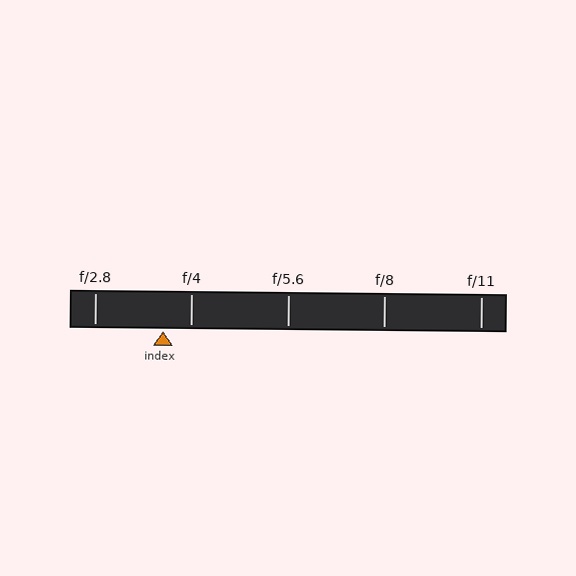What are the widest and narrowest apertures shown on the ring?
The widest aperture shown is f/2.8 and the narrowest is f/11.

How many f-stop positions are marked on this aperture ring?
There are 5 f-stop positions marked.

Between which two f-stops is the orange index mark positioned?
The index mark is between f/2.8 and f/4.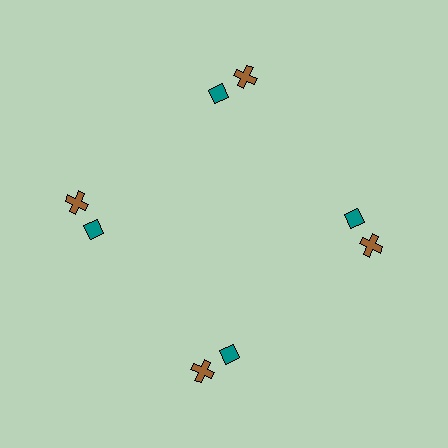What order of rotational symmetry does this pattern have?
This pattern has 4-fold rotational symmetry.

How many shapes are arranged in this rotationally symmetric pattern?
There are 8 shapes, arranged in 4 groups of 2.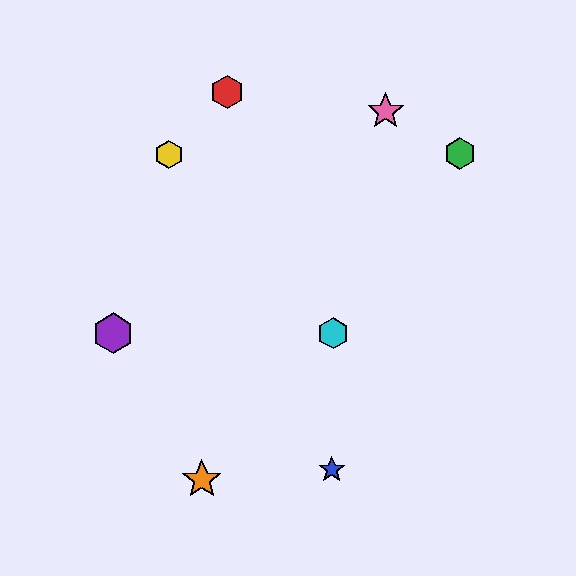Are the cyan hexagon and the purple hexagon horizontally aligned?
Yes, both are at y≈333.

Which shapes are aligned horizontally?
The purple hexagon, the cyan hexagon are aligned horizontally.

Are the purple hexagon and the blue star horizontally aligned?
No, the purple hexagon is at y≈333 and the blue star is at y≈470.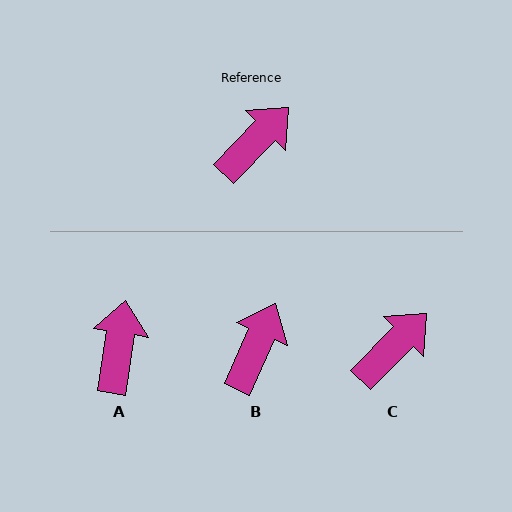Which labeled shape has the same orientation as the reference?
C.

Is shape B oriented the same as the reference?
No, it is off by about 20 degrees.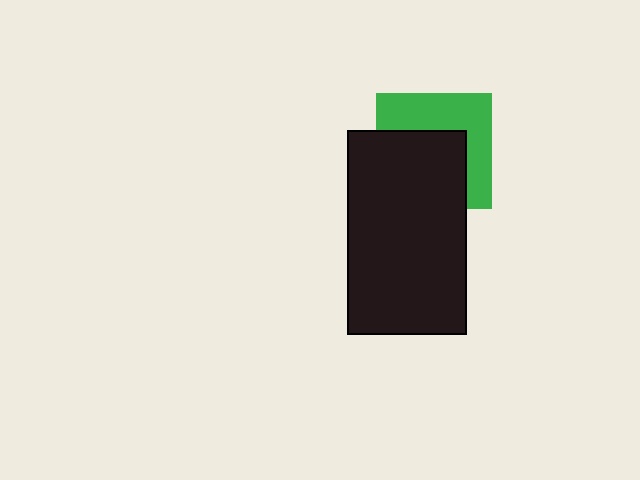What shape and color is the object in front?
The object in front is a black rectangle.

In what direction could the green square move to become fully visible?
The green square could move toward the upper-right. That would shift it out from behind the black rectangle entirely.